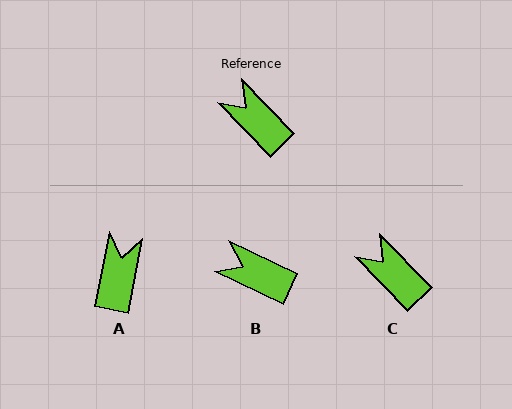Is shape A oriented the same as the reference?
No, it is off by about 55 degrees.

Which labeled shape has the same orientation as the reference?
C.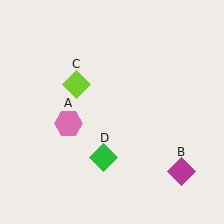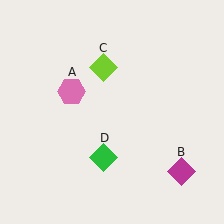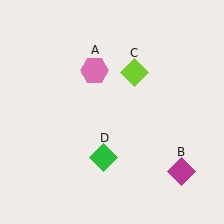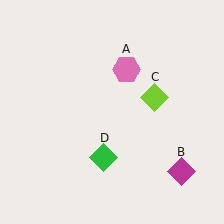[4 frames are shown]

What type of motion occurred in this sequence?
The pink hexagon (object A), lime diamond (object C) rotated clockwise around the center of the scene.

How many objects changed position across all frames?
2 objects changed position: pink hexagon (object A), lime diamond (object C).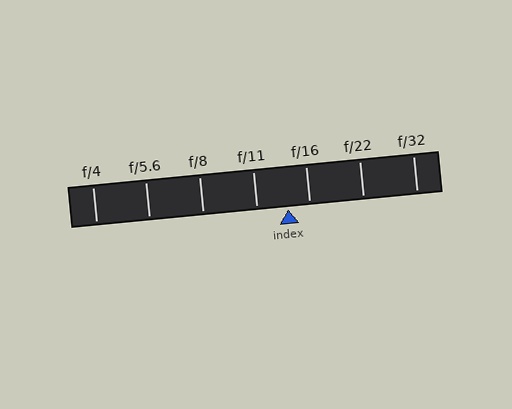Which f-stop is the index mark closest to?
The index mark is closest to f/16.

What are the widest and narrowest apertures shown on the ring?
The widest aperture shown is f/4 and the narrowest is f/32.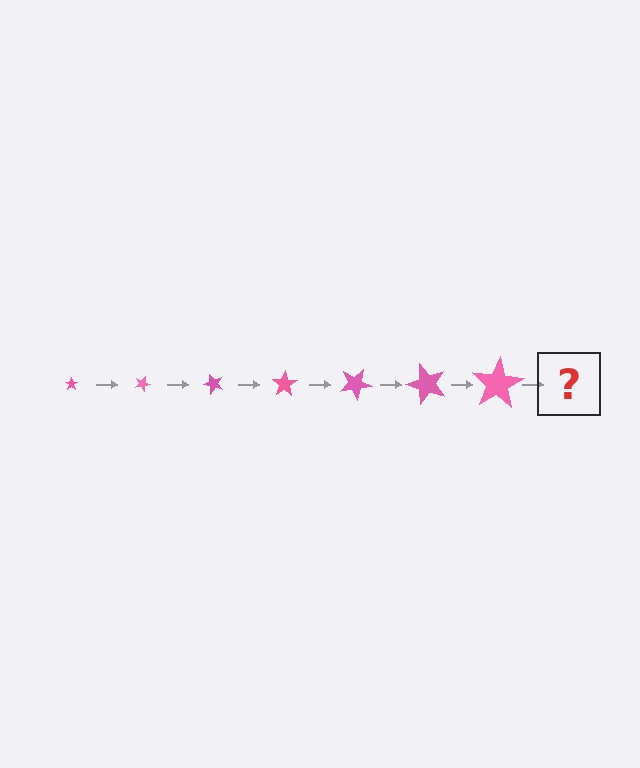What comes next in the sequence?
The next element should be a star, larger than the previous one and rotated 175 degrees from the start.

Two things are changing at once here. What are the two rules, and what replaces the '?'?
The two rules are that the star grows larger each step and it rotates 25 degrees each step. The '?' should be a star, larger than the previous one and rotated 175 degrees from the start.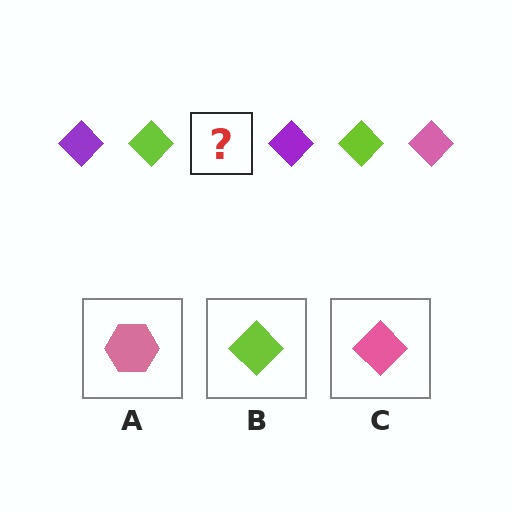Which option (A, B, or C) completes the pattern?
C.